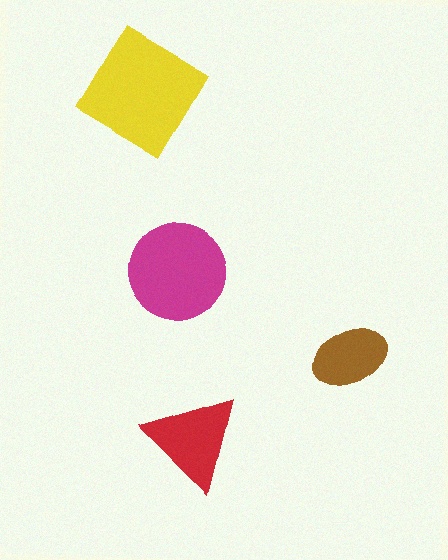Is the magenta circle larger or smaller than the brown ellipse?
Larger.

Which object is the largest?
The yellow diamond.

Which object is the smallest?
The brown ellipse.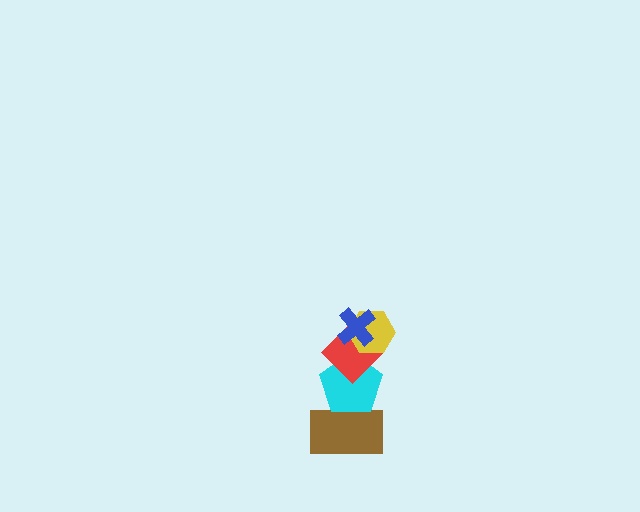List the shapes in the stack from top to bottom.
From top to bottom: the blue cross, the yellow hexagon, the red diamond, the cyan pentagon, the brown rectangle.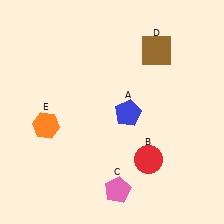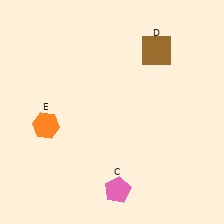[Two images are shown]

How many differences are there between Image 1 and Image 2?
There are 2 differences between the two images.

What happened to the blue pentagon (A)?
The blue pentagon (A) was removed in Image 2. It was in the bottom-right area of Image 1.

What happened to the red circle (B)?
The red circle (B) was removed in Image 2. It was in the bottom-right area of Image 1.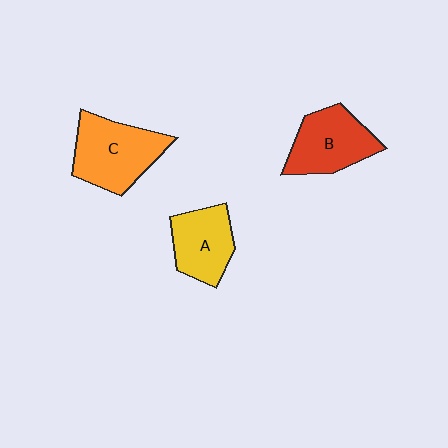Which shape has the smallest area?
Shape A (yellow).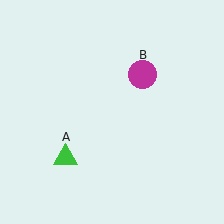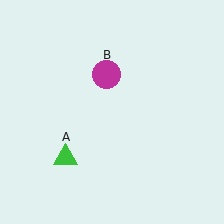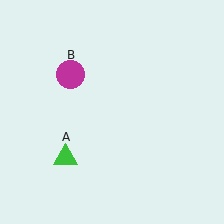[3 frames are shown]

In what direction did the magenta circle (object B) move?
The magenta circle (object B) moved left.